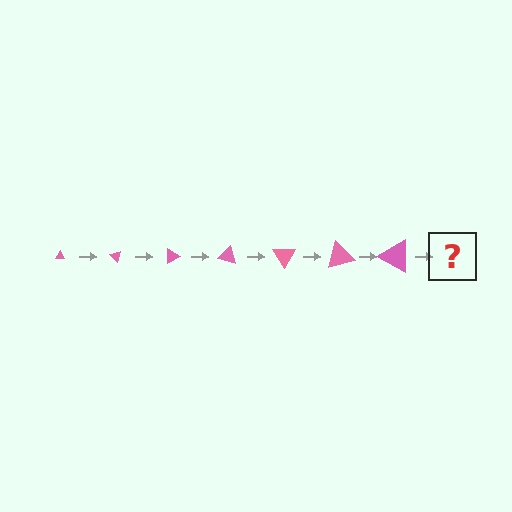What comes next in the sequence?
The next element should be a triangle, larger than the previous one and rotated 315 degrees from the start.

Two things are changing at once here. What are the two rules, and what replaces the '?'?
The two rules are that the triangle grows larger each step and it rotates 45 degrees each step. The '?' should be a triangle, larger than the previous one and rotated 315 degrees from the start.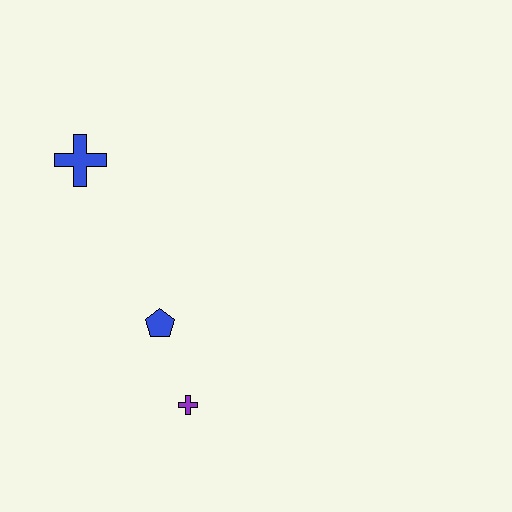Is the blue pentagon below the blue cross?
Yes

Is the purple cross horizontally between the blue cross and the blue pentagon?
No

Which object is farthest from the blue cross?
The purple cross is farthest from the blue cross.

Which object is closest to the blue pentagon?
The purple cross is closest to the blue pentagon.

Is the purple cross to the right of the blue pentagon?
Yes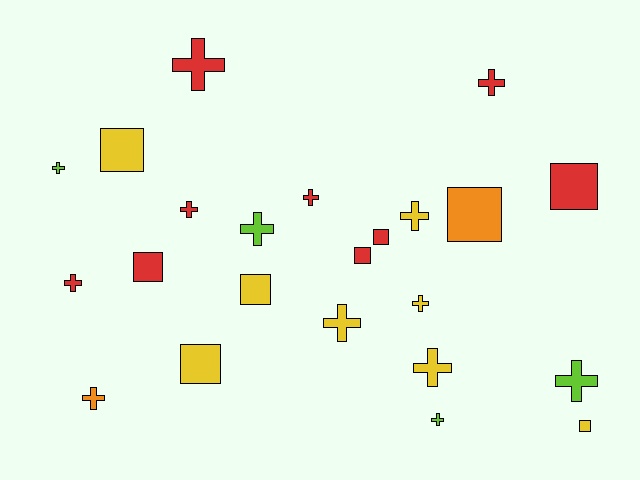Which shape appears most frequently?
Cross, with 14 objects.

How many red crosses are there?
There are 5 red crosses.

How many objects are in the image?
There are 23 objects.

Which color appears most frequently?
Red, with 9 objects.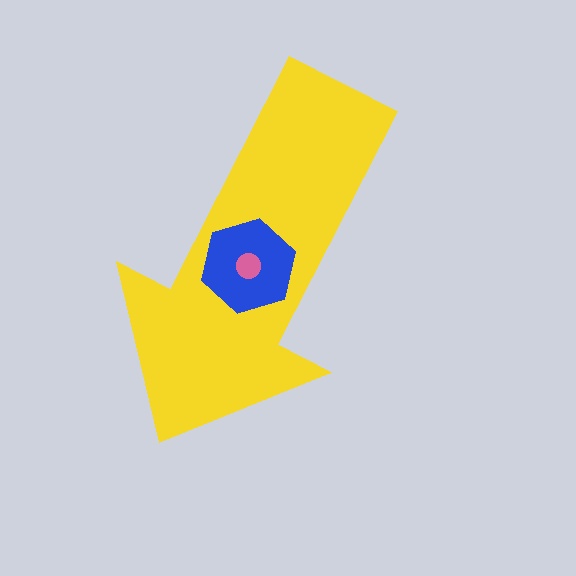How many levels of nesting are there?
3.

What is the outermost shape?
The yellow arrow.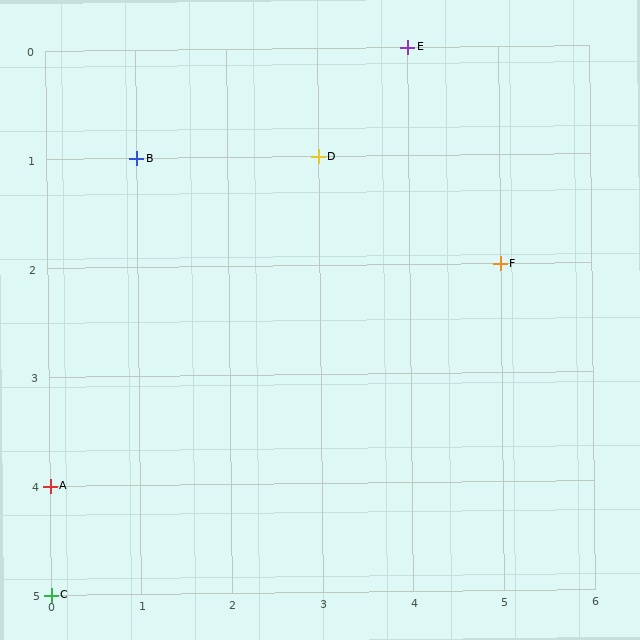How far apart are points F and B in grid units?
Points F and B are 4 columns and 1 row apart (about 4.1 grid units diagonally).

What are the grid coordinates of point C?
Point C is at grid coordinates (0, 5).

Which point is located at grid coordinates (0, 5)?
Point C is at (0, 5).